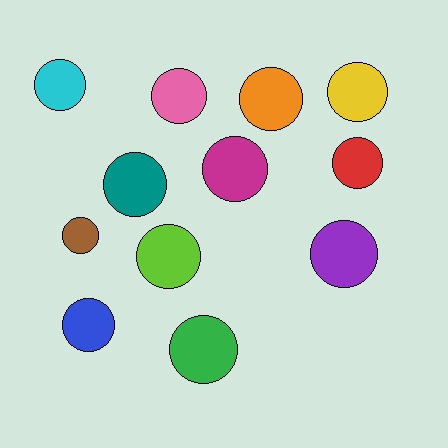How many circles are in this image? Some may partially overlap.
There are 12 circles.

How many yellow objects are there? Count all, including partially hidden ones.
There is 1 yellow object.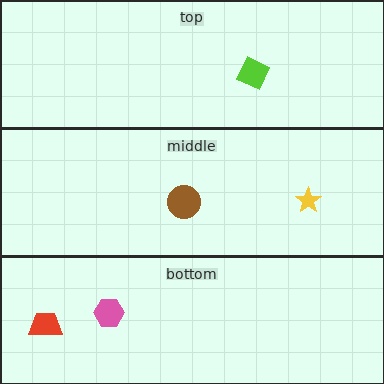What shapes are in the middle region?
The brown circle, the yellow star.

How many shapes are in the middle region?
2.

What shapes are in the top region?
The lime diamond.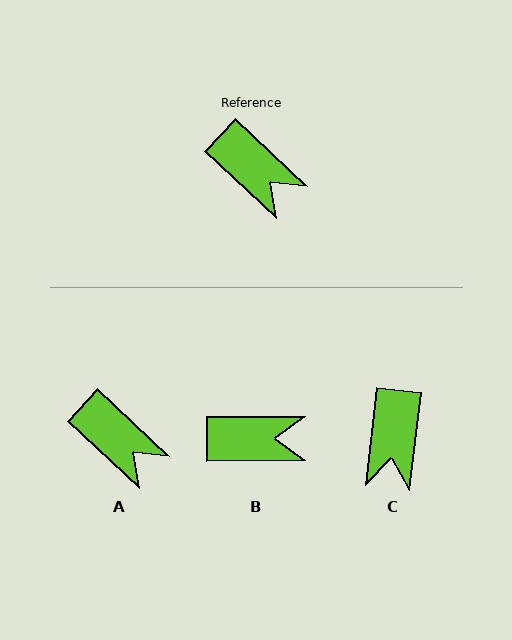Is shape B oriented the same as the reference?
No, it is off by about 44 degrees.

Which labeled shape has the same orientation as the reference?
A.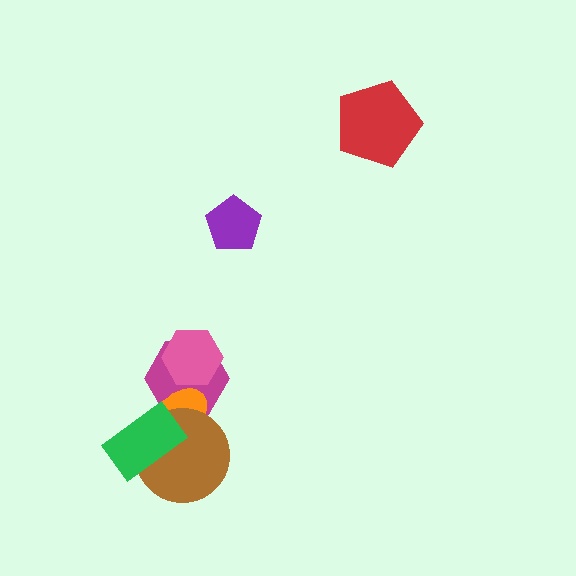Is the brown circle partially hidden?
Yes, it is partially covered by another shape.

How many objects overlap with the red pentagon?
0 objects overlap with the red pentagon.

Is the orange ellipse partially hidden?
Yes, it is partially covered by another shape.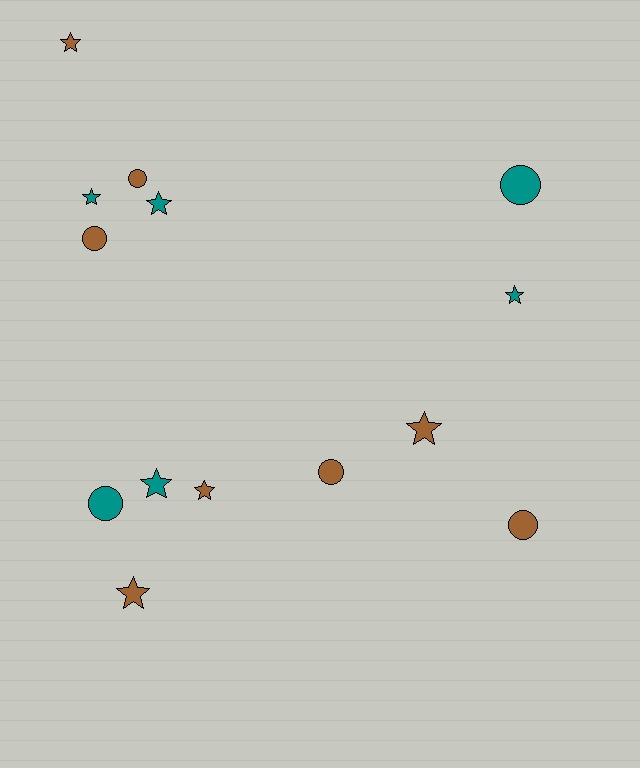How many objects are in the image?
There are 14 objects.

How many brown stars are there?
There are 4 brown stars.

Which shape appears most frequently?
Star, with 8 objects.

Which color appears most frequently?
Brown, with 8 objects.